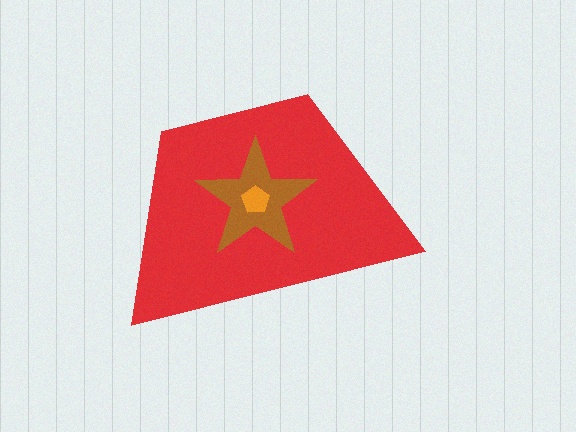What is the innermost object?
The orange pentagon.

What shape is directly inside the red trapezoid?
The brown star.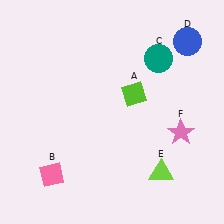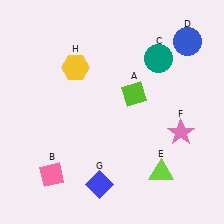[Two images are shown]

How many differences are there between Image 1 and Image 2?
There are 2 differences between the two images.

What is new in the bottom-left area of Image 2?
A blue diamond (G) was added in the bottom-left area of Image 2.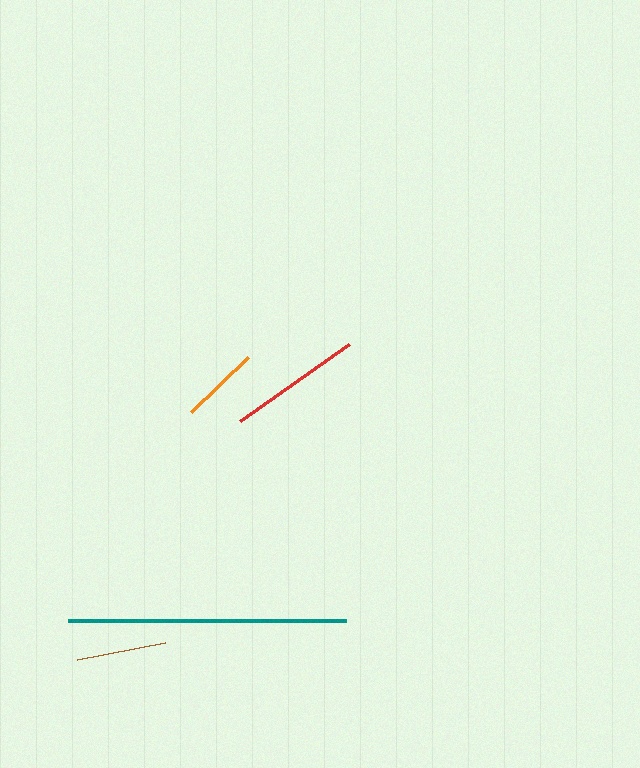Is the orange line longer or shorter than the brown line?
The brown line is longer than the orange line.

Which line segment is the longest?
The teal line is the longest at approximately 278 pixels.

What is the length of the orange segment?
The orange segment is approximately 79 pixels long.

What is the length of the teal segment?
The teal segment is approximately 278 pixels long.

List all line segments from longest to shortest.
From longest to shortest: teal, red, brown, orange.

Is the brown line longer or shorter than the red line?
The red line is longer than the brown line.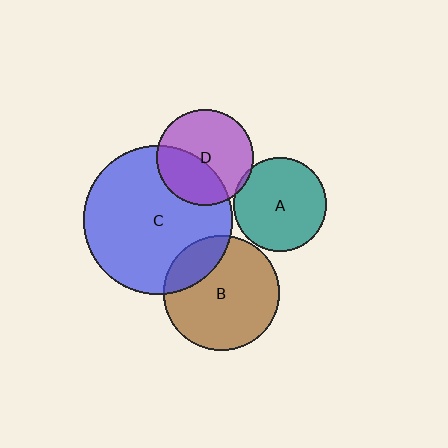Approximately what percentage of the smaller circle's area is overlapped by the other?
Approximately 20%.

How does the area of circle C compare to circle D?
Approximately 2.4 times.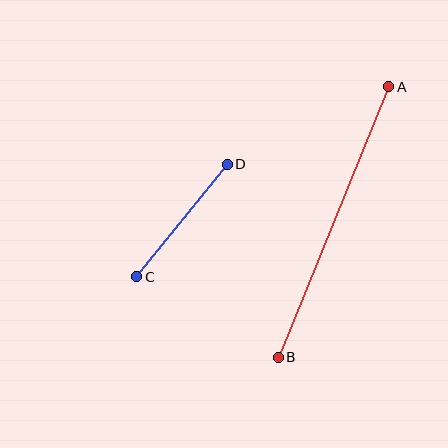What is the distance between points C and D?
The distance is approximately 145 pixels.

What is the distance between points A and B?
The distance is approximately 292 pixels.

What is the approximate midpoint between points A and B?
The midpoint is at approximately (334, 222) pixels.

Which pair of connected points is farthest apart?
Points A and B are farthest apart.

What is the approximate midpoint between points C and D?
The midpoint is at approximately (182, 220) pixels.